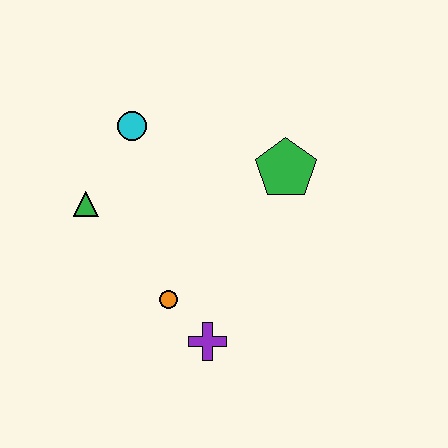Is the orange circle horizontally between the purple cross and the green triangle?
Yes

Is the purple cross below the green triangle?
Yes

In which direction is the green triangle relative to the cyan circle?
The green triangle is below the cyan circle.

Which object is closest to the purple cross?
The orange circle is closest to the purple cross.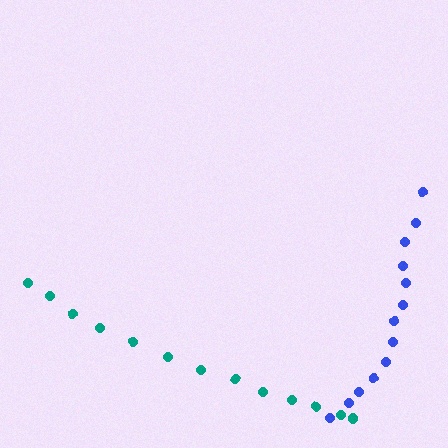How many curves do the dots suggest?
There are 2 distinct paths.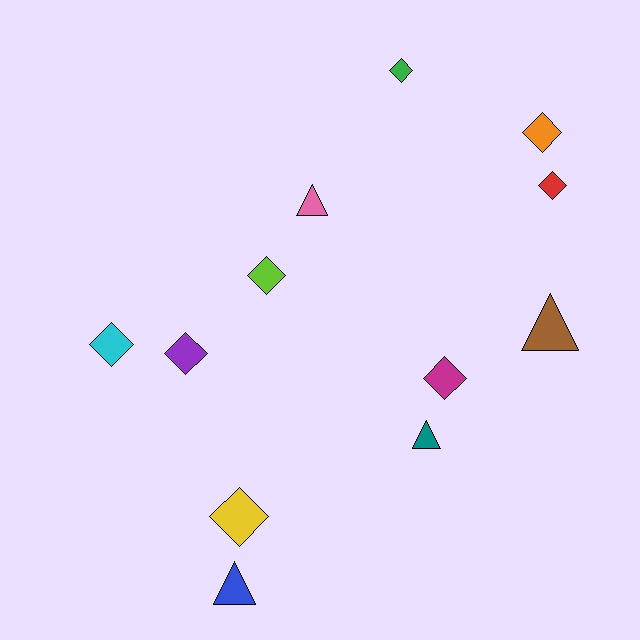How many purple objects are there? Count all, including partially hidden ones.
There is 1 purple object.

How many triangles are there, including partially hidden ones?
There are 4 triangles.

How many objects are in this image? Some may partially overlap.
There are 12 objects.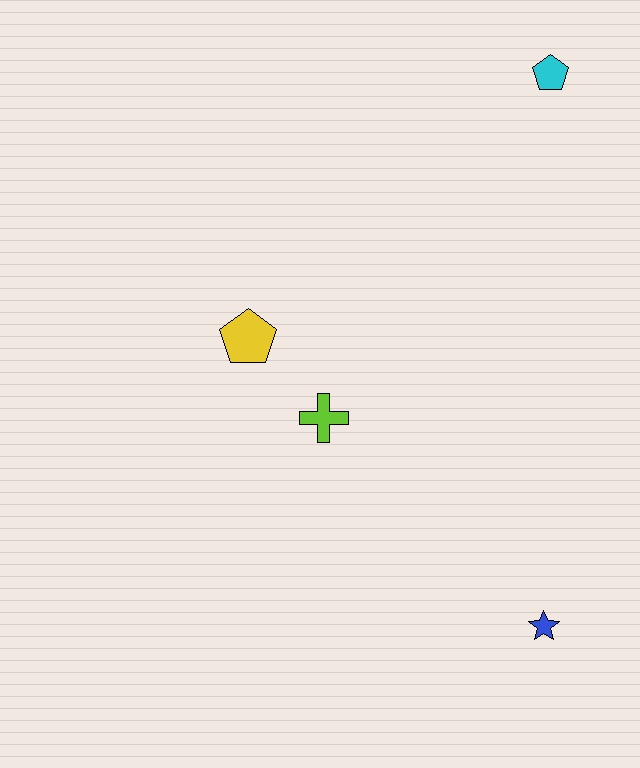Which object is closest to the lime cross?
The yellow pentagon is closest to the lime cross.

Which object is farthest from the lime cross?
The cyan pentagon is farthest from the lime cross.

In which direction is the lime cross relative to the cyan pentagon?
The lime cross is below the cyan pentagon.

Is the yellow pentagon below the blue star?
No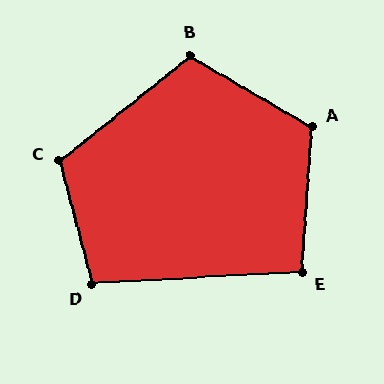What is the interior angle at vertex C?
Approximately 114 degrees (obtuse).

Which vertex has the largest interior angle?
A, at approximately 117 degrees.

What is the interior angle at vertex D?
Approximately 101 degrees (obtuse).